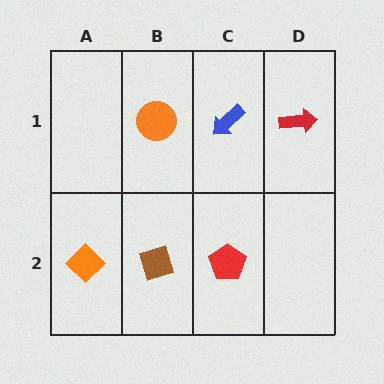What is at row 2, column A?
An orange diamond.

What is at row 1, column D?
A red arrow.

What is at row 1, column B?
An orange circle.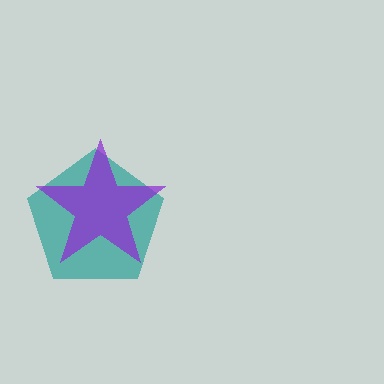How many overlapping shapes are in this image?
There are 2 overlapping shapes in the image.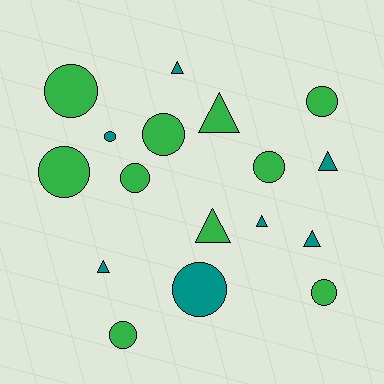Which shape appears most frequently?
Circle, with 10 objects.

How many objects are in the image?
There are 17 objects.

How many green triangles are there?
There are 2 green triangles.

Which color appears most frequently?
Green, with 10 objects.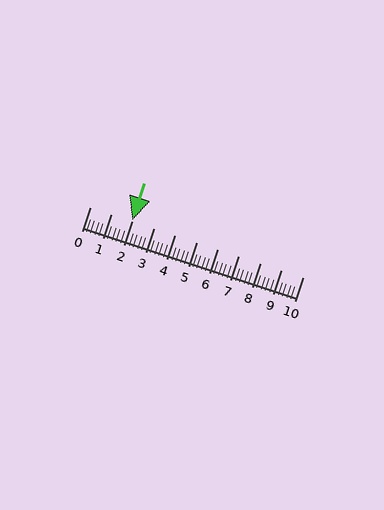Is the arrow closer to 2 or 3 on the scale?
The arrow is closer to 2.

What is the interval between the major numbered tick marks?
The major tick marks are spaced 1 units apart.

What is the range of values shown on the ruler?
The ruler shows values from 0 to 10.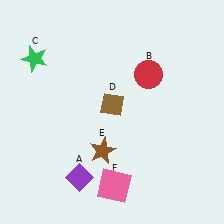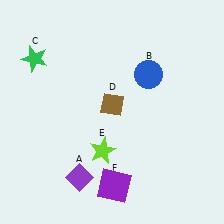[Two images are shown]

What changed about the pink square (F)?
In Image 1, F is pink. In Image 2, it changed to purple.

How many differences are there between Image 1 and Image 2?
There are 3 differences between the two images.